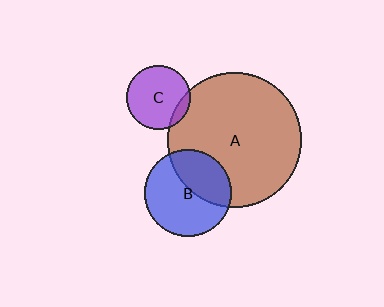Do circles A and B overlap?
Yes.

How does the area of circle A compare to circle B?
Approximately 2.4 times.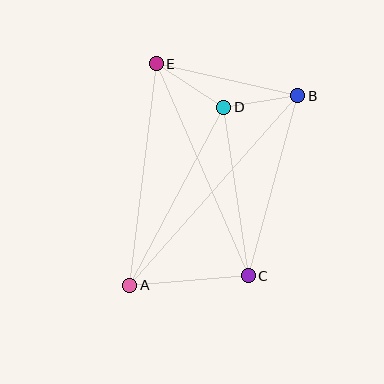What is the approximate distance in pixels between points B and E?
The distance between B and E is approximately 145 pixels.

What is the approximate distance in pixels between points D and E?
The distance between D and E is approximately 80 pixels.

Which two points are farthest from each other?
Points A and B are farthest from each other.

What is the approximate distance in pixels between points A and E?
The distance between A and E is approximately 223 pixels.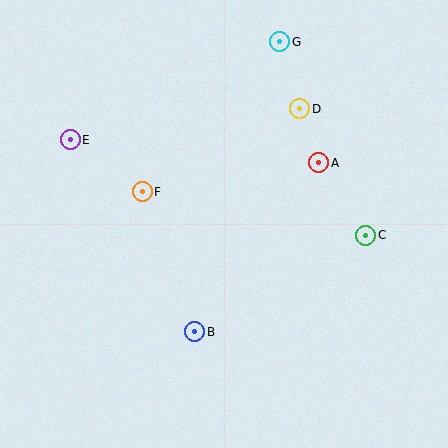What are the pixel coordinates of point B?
Point B is at (195, 332).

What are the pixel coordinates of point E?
Point E is at (70, 140).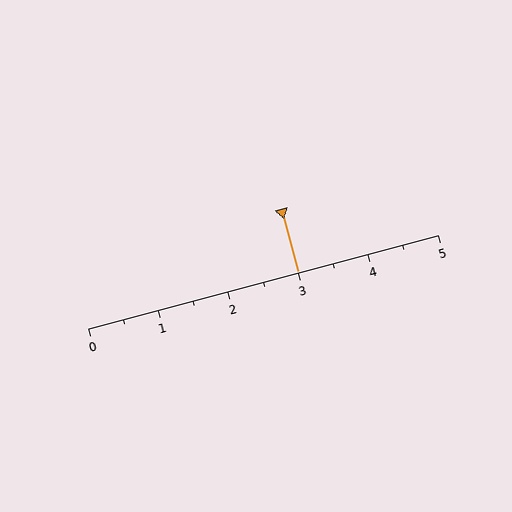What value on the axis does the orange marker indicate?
The marker indicates approximately 3.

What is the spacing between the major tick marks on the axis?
The major ticks are spaced 1 apart.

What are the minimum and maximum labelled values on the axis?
The axis runs from 0 to 5.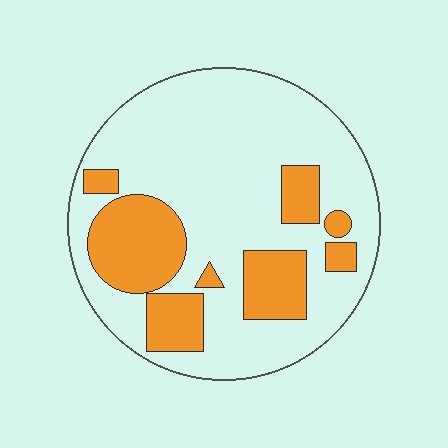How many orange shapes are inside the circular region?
8.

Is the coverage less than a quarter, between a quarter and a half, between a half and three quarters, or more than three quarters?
Between a quarter and a half.